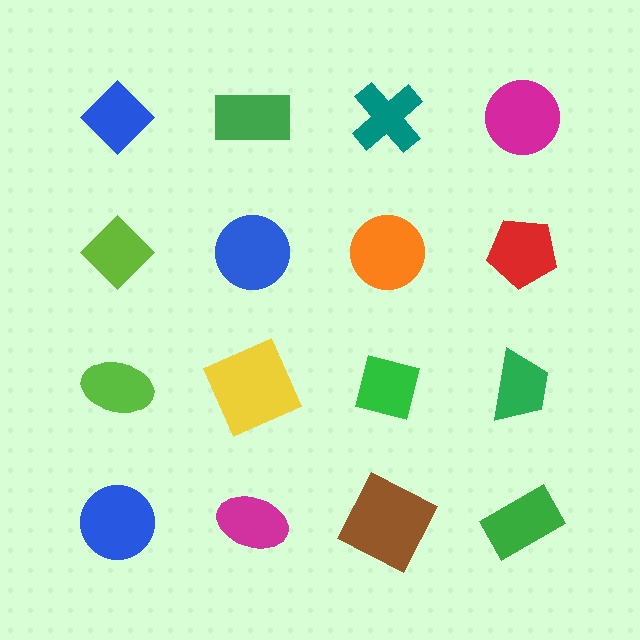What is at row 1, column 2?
A green rectangle.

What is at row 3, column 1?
A lime ellipse.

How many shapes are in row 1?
4 shapes.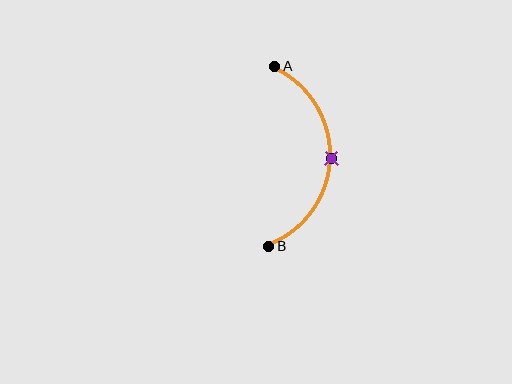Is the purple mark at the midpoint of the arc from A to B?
Yes. The purple mark lies on the arc at equal arc-length from both A and B — it is the arc midpoint.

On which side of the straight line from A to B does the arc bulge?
The arc bulges to the right of the straight line connecting A and B.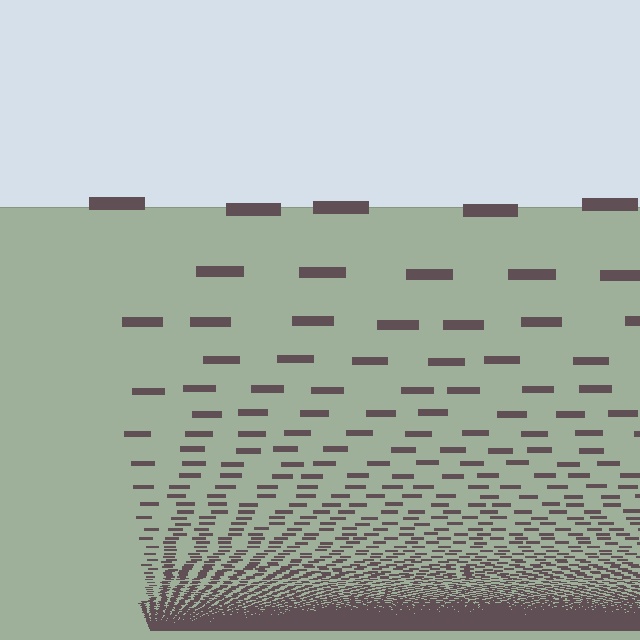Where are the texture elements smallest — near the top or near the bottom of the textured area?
Near the bottom.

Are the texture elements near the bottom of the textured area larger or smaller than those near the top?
Smaller. The gradient is inverted — elements near the bottom are smaller and denser.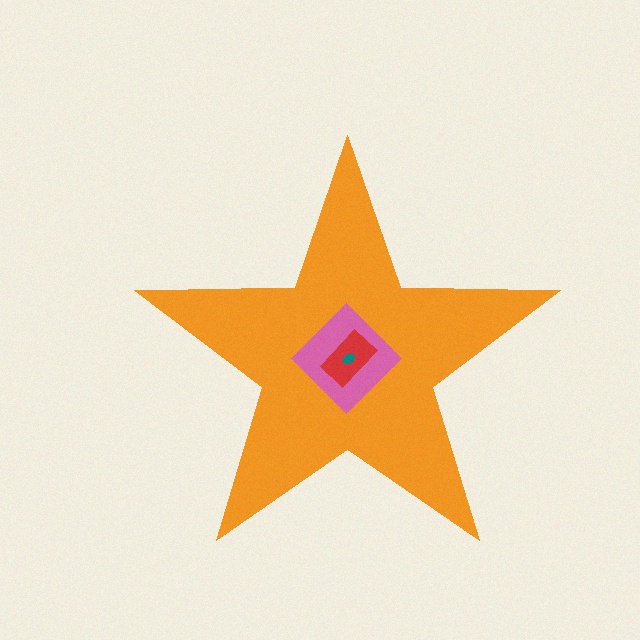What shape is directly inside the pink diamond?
The red rectangle.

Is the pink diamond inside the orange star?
Yes.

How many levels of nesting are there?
4.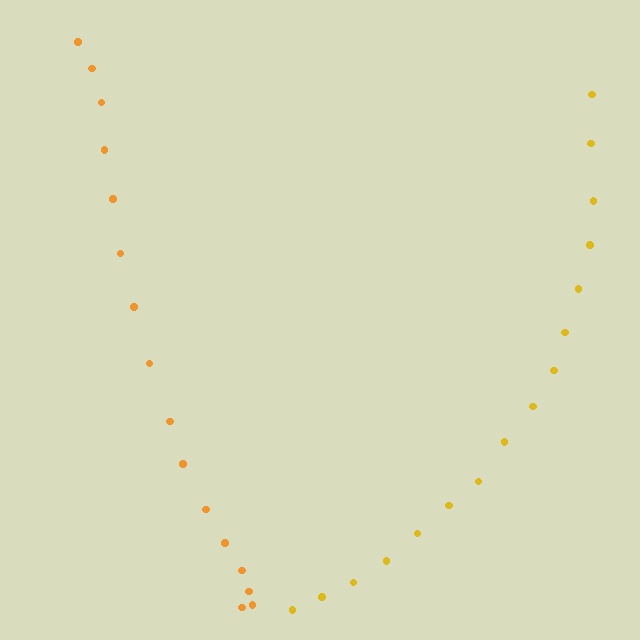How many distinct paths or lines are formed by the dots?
There are 2 distinct paths.